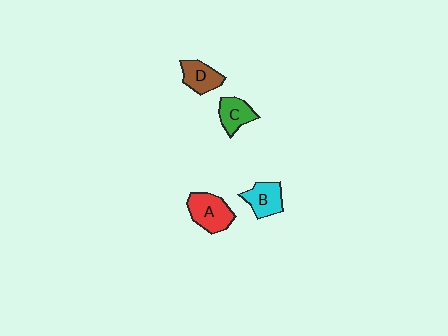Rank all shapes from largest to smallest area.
From largest to smallest: A (red), B (cyan), D (brown), C (green).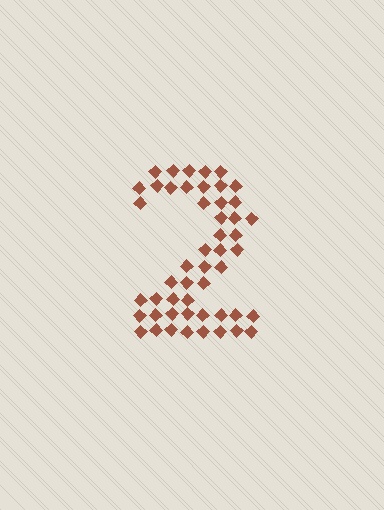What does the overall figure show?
The overall figure shows the digit 2.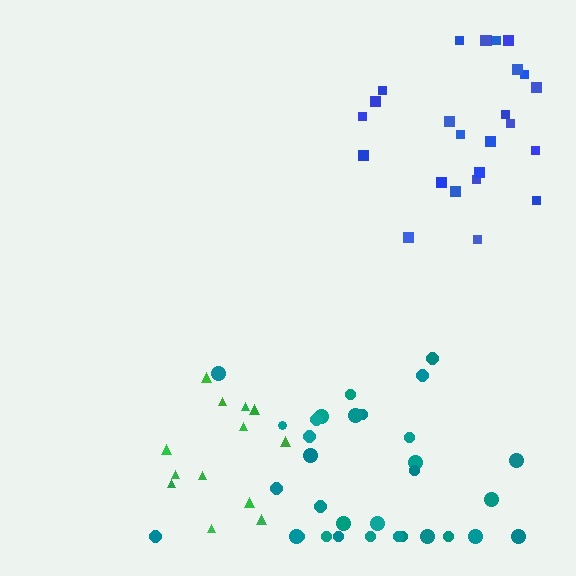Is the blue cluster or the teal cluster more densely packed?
Teal.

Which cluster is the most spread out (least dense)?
Blue.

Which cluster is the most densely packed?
Teal.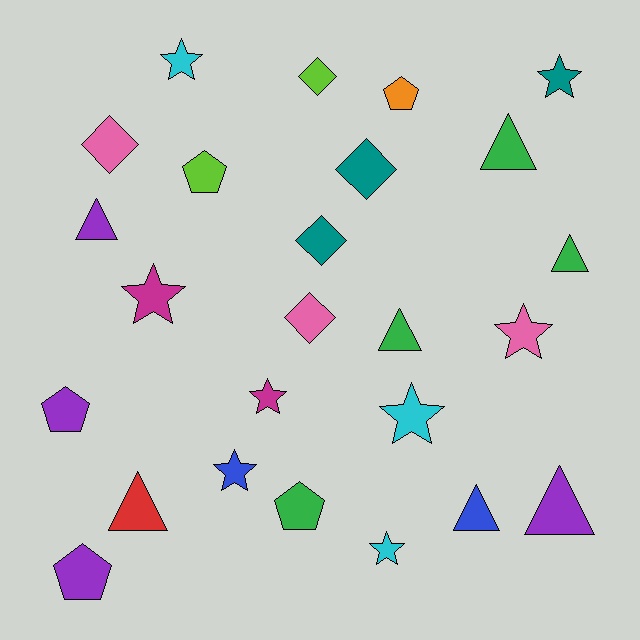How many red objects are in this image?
There is 1 red object.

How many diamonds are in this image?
There are 5 diamonds.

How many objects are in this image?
There are 25 objects.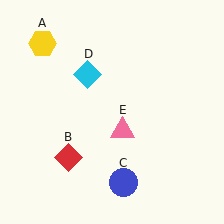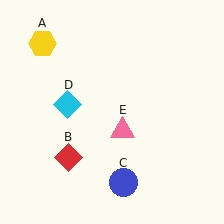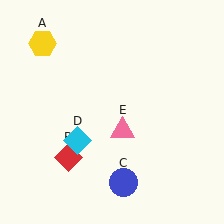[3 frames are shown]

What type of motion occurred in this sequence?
The cyan diamond (object D) rotated counterclockwise around the center of the scene.